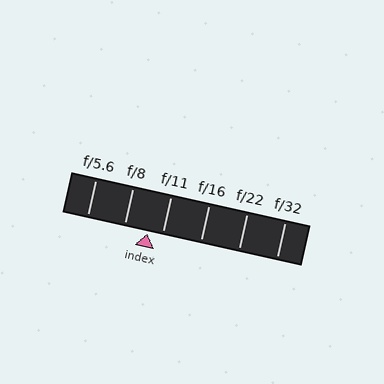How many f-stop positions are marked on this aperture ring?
There are 6 f-stop positions marked.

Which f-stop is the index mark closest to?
The index mark is closest to f/11.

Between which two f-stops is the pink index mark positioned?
The index mark is between f/8 and f/11.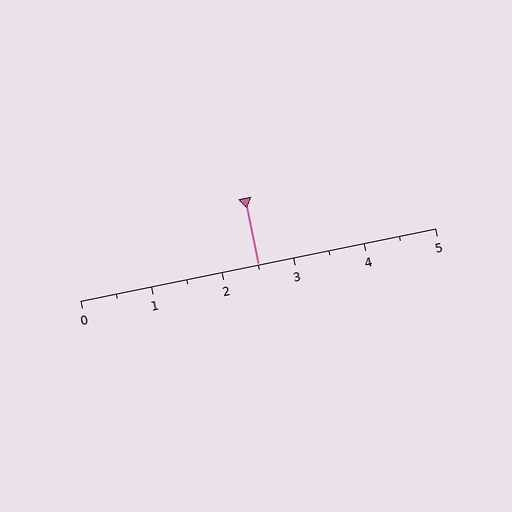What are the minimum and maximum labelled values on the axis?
The axis runs from 0 to 5.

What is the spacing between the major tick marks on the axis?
The major ticks are spaced 1 apart.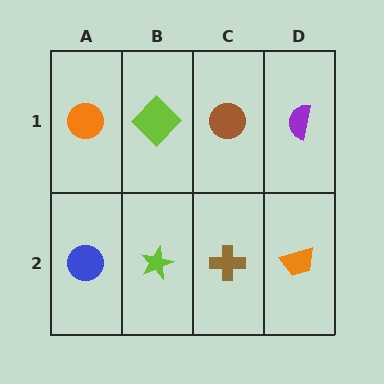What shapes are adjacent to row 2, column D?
A purple semicircle (row 1, column D), a brown cross (row 2, column C).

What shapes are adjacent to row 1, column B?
A lime star (row 2, column B), an orange circle (row 1, column A), a brown circle (row 1, column C).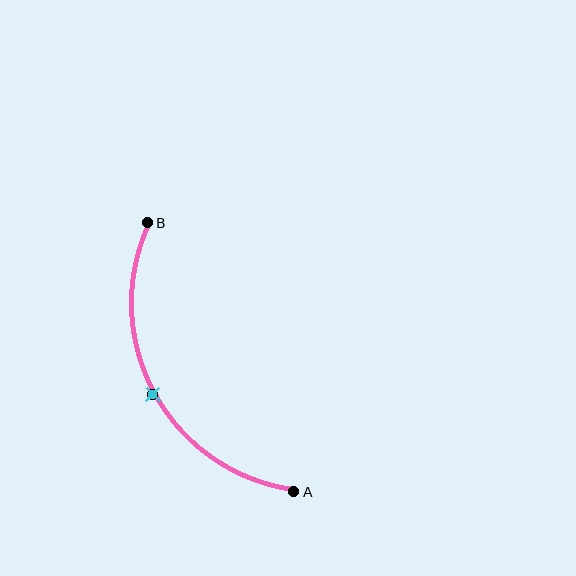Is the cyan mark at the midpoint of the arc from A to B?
Yes. The cyan mark lies on the arc at equal arc-length from both A and B — it is the arc midpoint.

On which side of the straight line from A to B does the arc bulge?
The arc bulges to the left of the straight line connecting A and B.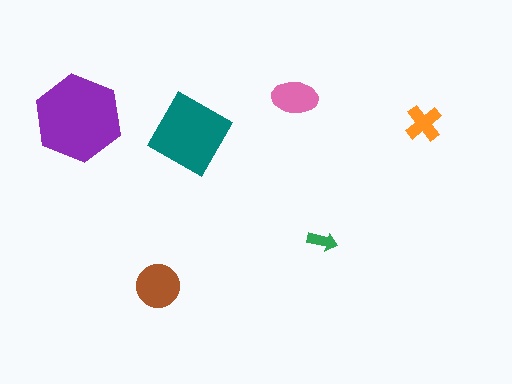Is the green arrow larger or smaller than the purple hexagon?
Smaller.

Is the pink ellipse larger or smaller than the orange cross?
Larger.